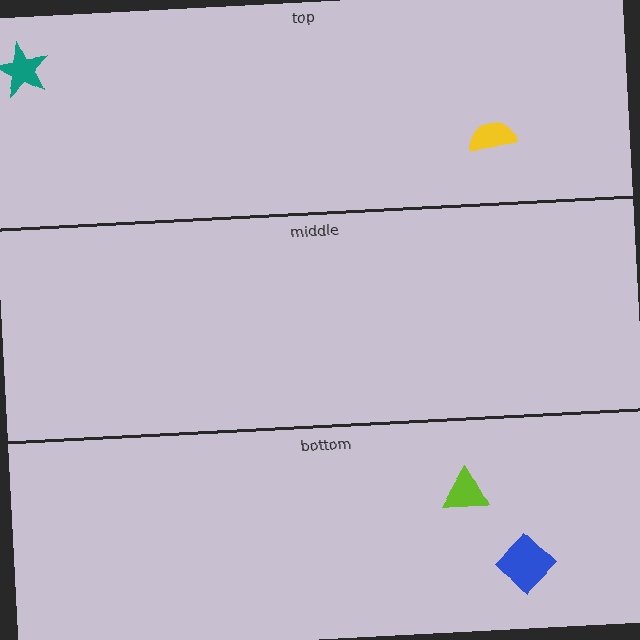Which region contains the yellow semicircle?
The top region.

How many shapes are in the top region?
2.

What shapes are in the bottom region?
The blue diamond, the lime triangle.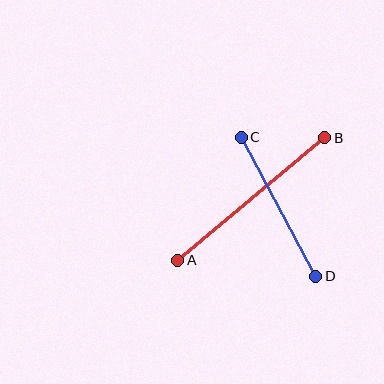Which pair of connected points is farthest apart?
Points A and B are farthest apart.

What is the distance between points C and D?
The distance is approximately 158 pixels.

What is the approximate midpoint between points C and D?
The midpoint is at approximately (279, 207) pixels.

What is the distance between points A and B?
The distance is approximately 191 pixels.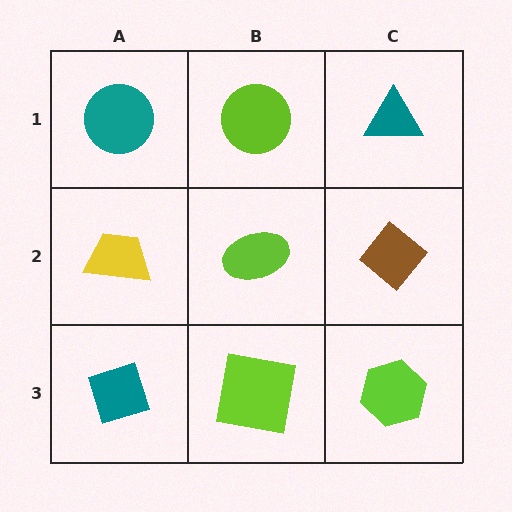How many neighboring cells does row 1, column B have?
3.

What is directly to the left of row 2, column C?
A lime ellipse.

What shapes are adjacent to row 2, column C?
A teal triangle (row 1, column C), a lime hexagon (row 3, column C), a lime ellipse (row 2, column B).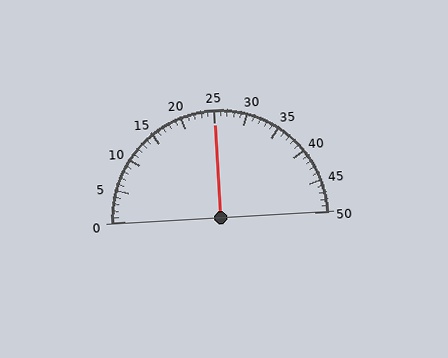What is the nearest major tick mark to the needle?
The nearest major tick mark is 25.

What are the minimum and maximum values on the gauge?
The gauge ranges from 0 to 50.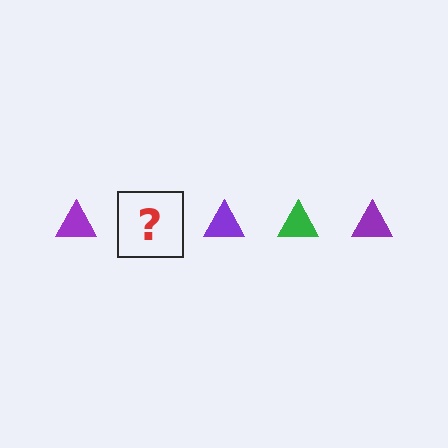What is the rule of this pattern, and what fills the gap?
The rule is that the pattern cycles through purple, green triangles. The gap should be filled with a green triangle.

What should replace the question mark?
The question mark should be replaced with a green triangle.